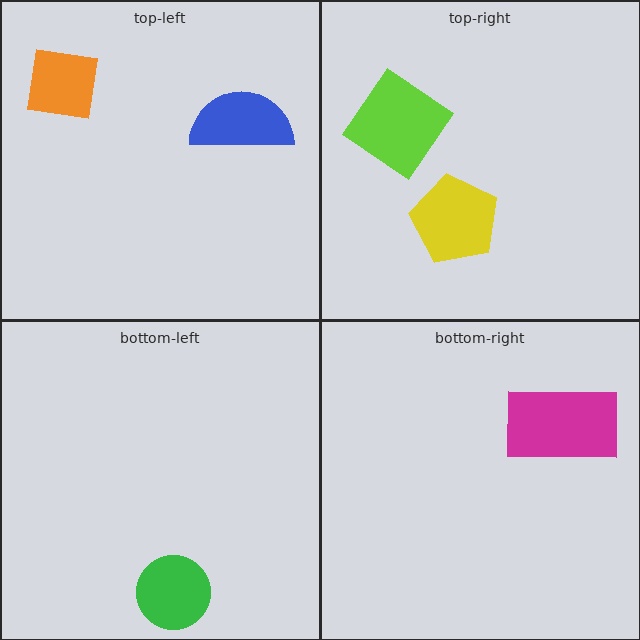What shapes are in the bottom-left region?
The green circle.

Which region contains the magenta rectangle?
The bottom-right region.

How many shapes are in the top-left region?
2.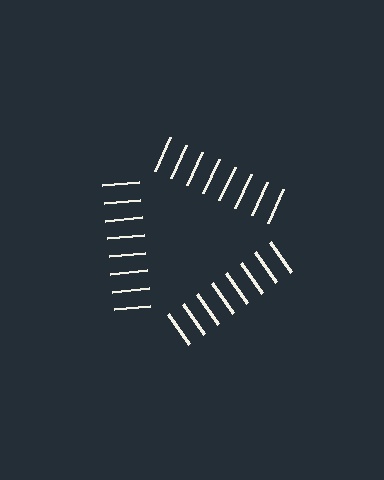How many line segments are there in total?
24 — 8 along each of the 3 edges.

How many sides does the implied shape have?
3 sides — the line-ends trace a triangle.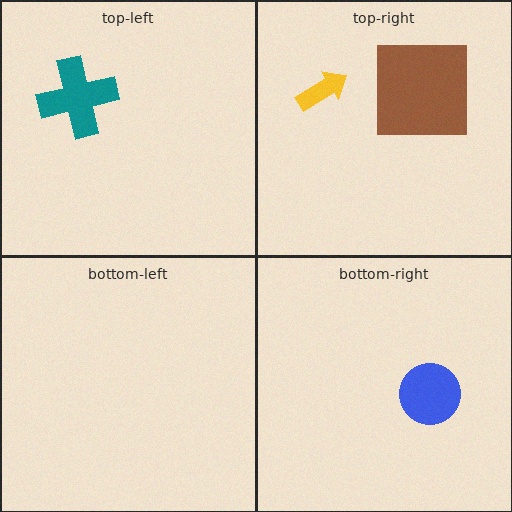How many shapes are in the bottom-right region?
1.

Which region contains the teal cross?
The top-left region.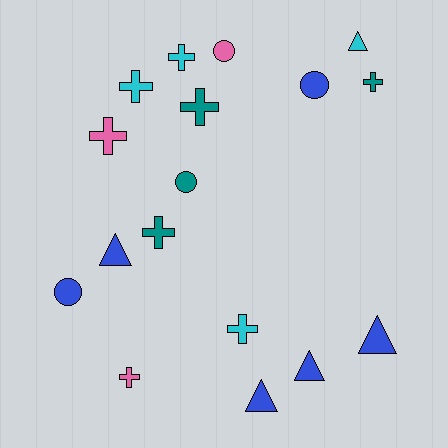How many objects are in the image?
There are 17 objects.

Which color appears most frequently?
Blue, with 6 objects.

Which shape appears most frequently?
Cross, with 8 objects.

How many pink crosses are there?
There are 2 pink crosses.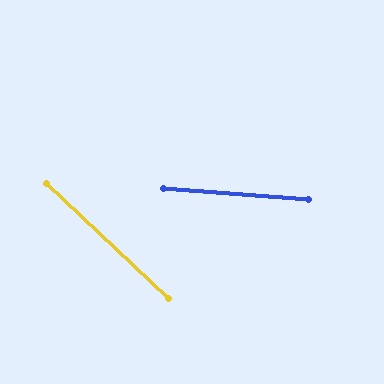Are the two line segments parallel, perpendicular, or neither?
Neither parallel nor perpendicular — they differ by about 39°.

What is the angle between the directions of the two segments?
Approximately 39 degrees.